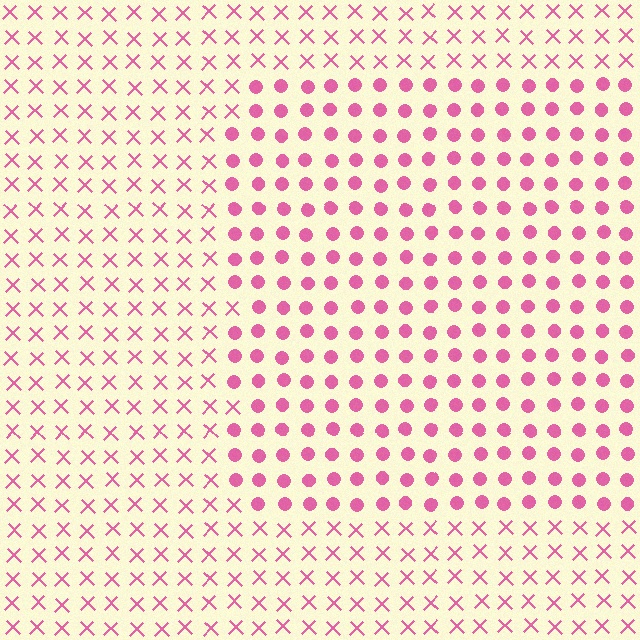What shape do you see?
I see a rectangle.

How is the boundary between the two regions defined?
The boundary is defined by a change in element shape: circles inside vs. X marks outside. All elements share the same color and spacing.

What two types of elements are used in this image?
The image uses circles inside the rectangle region and X marks outside it.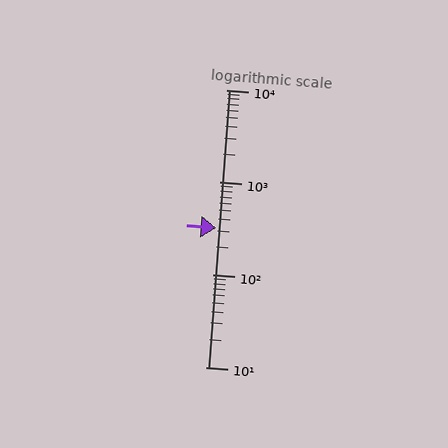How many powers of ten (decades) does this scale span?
The scale spans 3 decades, from 10 to 10000.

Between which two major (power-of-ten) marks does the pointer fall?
The pointer is between 100 and 1000.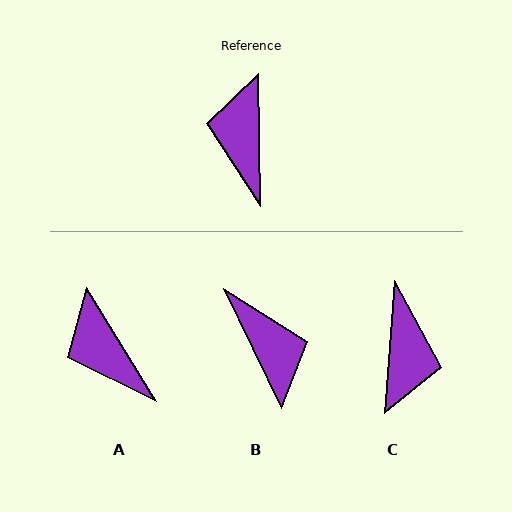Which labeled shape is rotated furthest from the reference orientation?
C, about 175 degrees away.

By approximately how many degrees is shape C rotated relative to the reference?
Approximately 175 degrees counter-clockwise.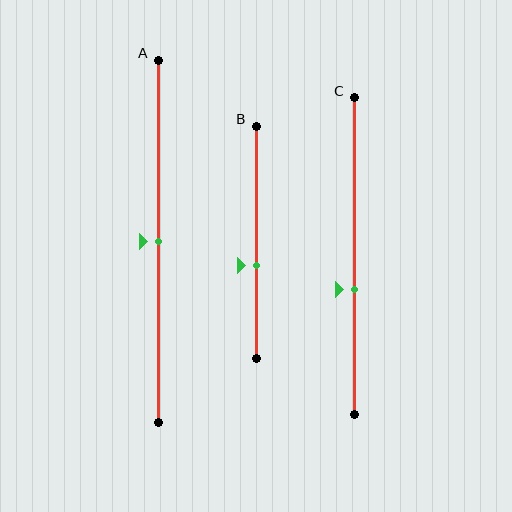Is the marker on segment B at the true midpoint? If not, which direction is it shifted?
No, the marker on segment B is shifted downward by about 10% of the segment length.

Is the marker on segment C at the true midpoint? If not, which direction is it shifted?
No, the marker on segment C is shifted downward by about 10% of the segment length.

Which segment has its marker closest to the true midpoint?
Segment A has its marker closest to the true midpoint.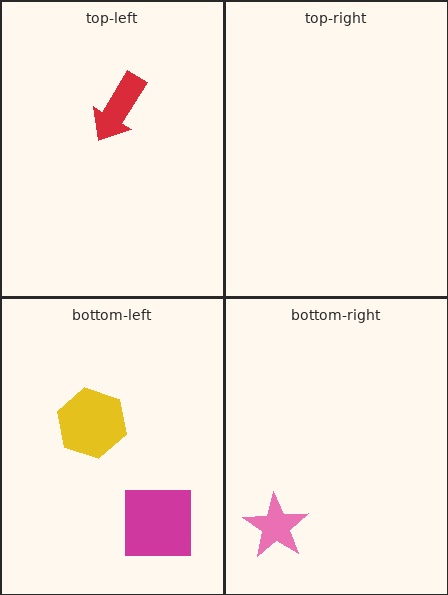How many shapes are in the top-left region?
1.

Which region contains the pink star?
The bottom-right region.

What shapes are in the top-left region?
The red arrow.